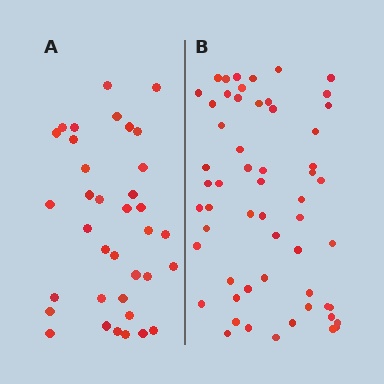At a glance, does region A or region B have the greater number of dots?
Region B (the right region) has more dots.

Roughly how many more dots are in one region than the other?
Region B has approximately 20 more dots than region A.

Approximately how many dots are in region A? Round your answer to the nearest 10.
About 40 dots. (The exact count is 36, which rounds to 40.)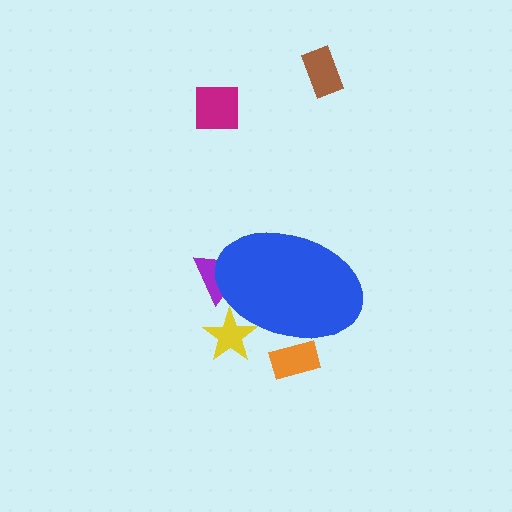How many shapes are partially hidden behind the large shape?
3 shapes are partially hidden.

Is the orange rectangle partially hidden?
Yes, the orange rectangle is partially hidden behind the blue ellipse.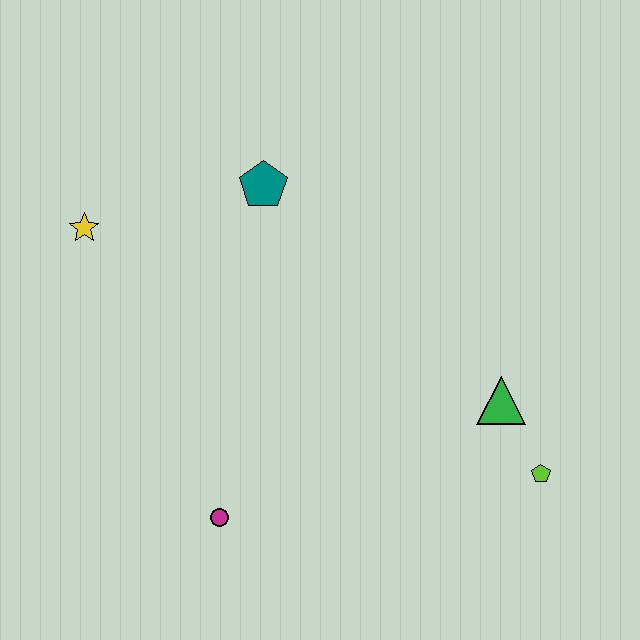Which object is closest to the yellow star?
The teal pentagon is closest to the yellow star.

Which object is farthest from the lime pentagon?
The yellow star is farthest from the lime pentagon.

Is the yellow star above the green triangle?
Yes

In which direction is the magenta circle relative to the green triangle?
The magenta circle is to the left of the green triangle.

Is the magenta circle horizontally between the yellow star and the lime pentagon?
Yes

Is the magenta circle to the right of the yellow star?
Yes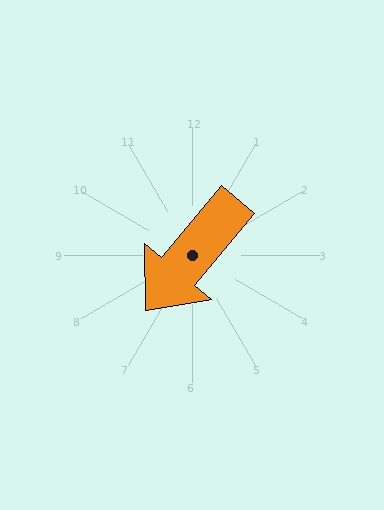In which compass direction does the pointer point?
Southwest.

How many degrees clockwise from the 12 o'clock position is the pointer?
Approximately 220 degrees.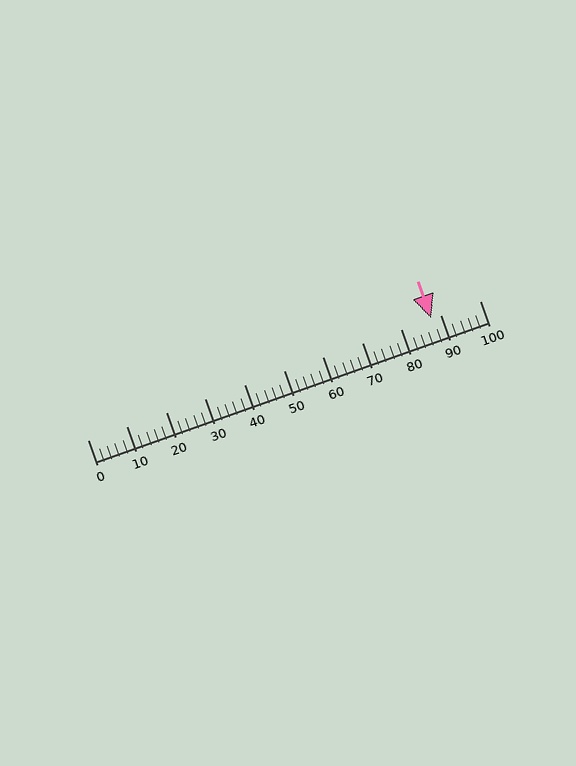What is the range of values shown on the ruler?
The ruler shows values from 0 to 100.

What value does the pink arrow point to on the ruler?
The pink arrow points to approximately 88.